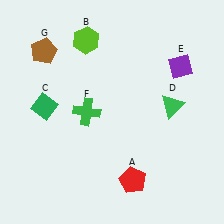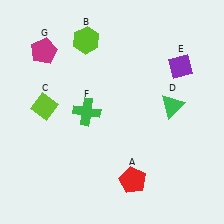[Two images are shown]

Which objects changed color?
C changed from green to lime. G changed from brown to magenta.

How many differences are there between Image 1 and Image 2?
There are 2 differences between the two images.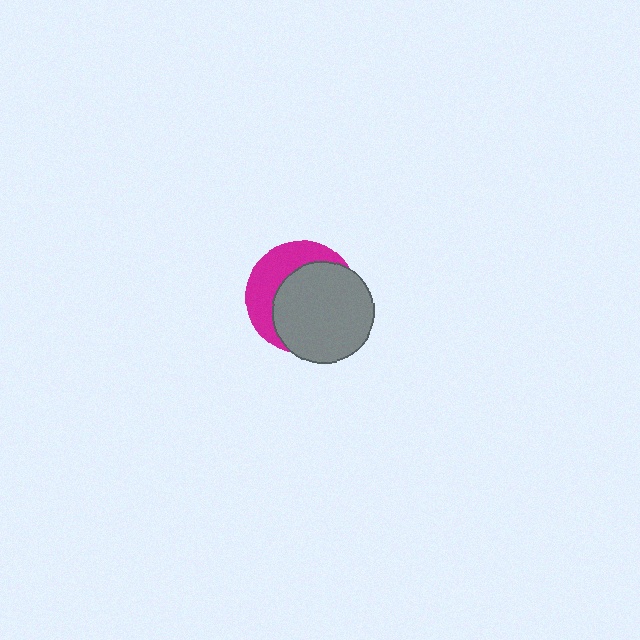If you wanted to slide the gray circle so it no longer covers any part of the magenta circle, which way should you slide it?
Slide it toward the lower-right — that is the most direct way to separate the two shapes.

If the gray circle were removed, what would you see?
You would see the complete magenta circle.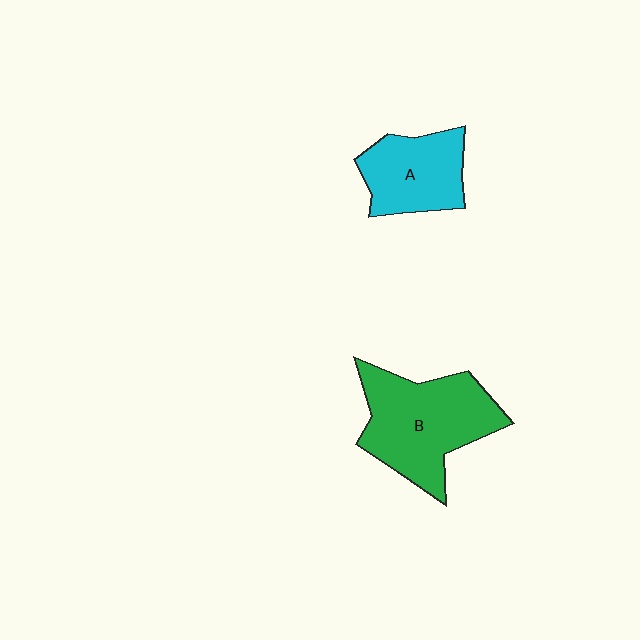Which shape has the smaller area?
Shape A (cyan).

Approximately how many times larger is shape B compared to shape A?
Approximately 1.6 times.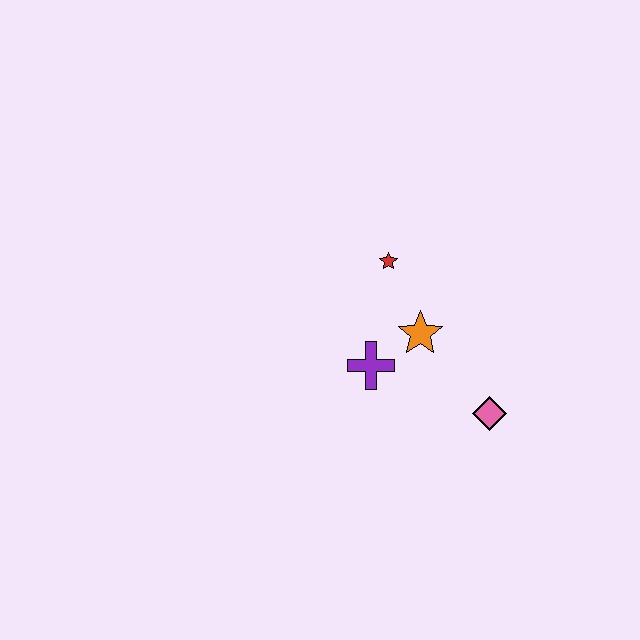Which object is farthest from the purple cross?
The pink diamond is farthest from the purple cross.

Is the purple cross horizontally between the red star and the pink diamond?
No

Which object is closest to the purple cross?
The orange star is closest to the purple cross.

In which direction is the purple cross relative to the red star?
The purple cross is below the red star.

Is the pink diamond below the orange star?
Yes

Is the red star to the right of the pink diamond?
No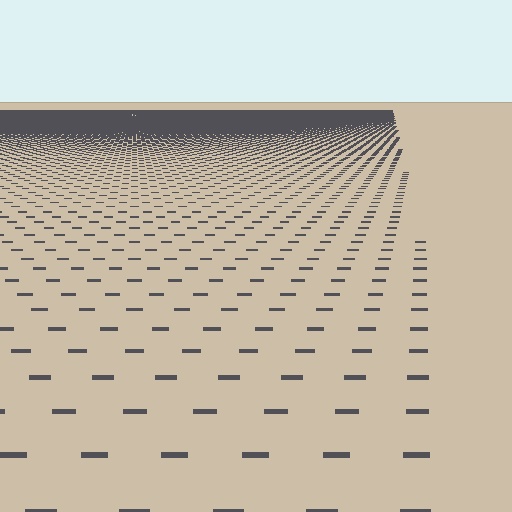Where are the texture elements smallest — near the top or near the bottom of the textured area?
Near the top.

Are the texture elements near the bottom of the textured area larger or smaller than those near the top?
Larger. Near the bottom, elements are closer to the viewer and appear at a bigger on-screen size.